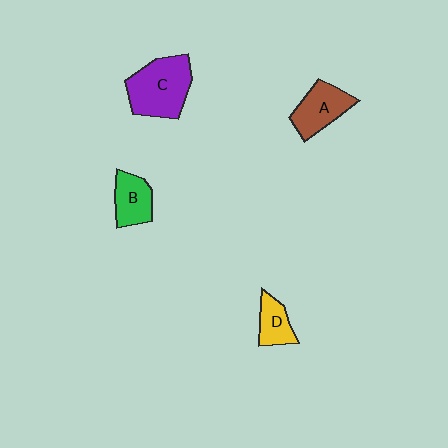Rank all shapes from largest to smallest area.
From largest to smallest: C (purple), A (brown), B (green), D (yellow).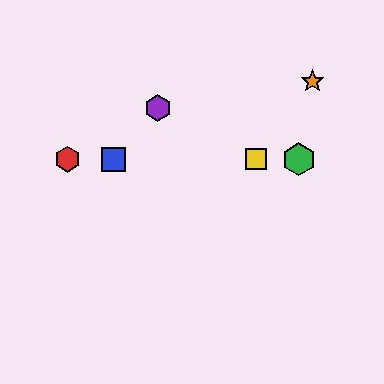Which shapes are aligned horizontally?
The red hexagon, the blue square, the green hexagon, the yellow square are aligned horizontally.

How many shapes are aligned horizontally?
4 shapes (the red hexagon, the blue square, the green hexagon, the yellow square) are aligned horizontally.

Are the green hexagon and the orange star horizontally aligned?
No, the green hexagon is at y≈159 and the orange star is at y≈81.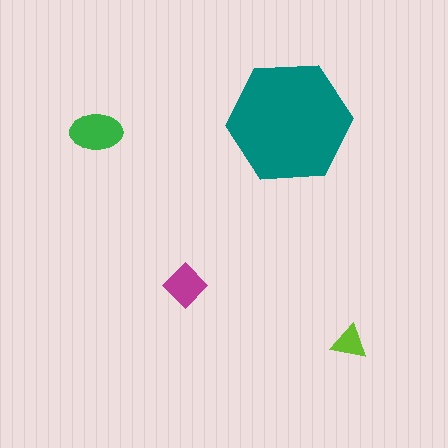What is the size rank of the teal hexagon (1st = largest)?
1st.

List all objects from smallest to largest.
The lime triangle, the magenta diamond, the green ellipse, the teal hexagon.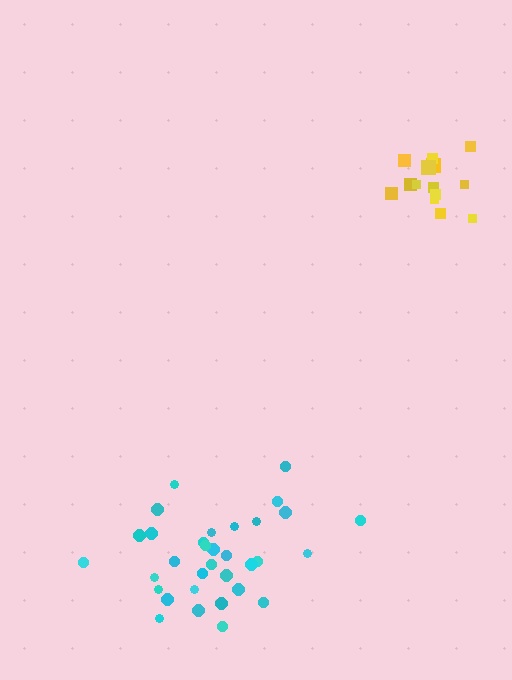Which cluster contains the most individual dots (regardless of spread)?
Cyan (33).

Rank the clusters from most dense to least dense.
yellow, cyan.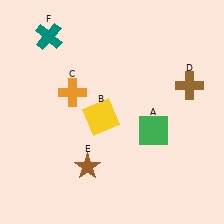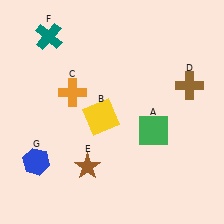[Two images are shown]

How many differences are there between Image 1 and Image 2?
There is 1 difference between the two images.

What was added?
A blue hexagon (G) was added in Image 2.